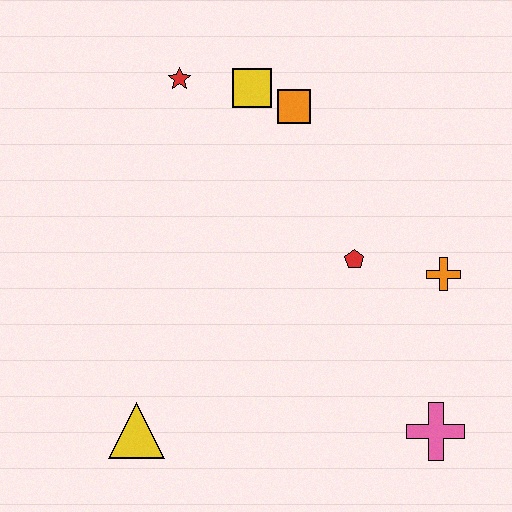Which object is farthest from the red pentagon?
The yellow triangle is farthest from the red pentagon.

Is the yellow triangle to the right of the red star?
No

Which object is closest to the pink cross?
The orange cross is closest to the pink cross.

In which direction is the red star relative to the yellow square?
The red star is to the left of the yellow square.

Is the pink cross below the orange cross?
Yes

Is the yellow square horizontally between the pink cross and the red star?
Yes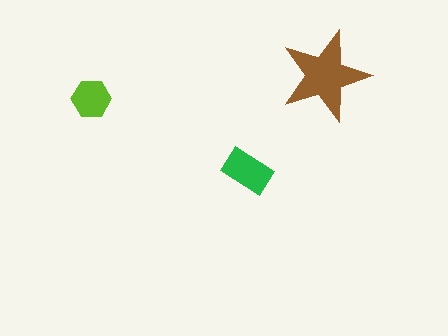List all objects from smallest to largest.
The lime hexagon, the green rectangle, the brown star.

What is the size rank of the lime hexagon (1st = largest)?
3rd.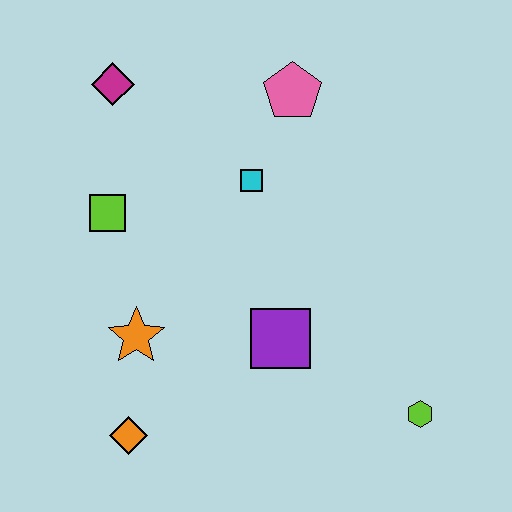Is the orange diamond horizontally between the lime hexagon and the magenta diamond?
Yes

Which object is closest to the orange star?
The orange diamond is closest to the orange star.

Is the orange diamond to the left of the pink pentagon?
Yes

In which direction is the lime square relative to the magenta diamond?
The lime square is below the magenta diamond.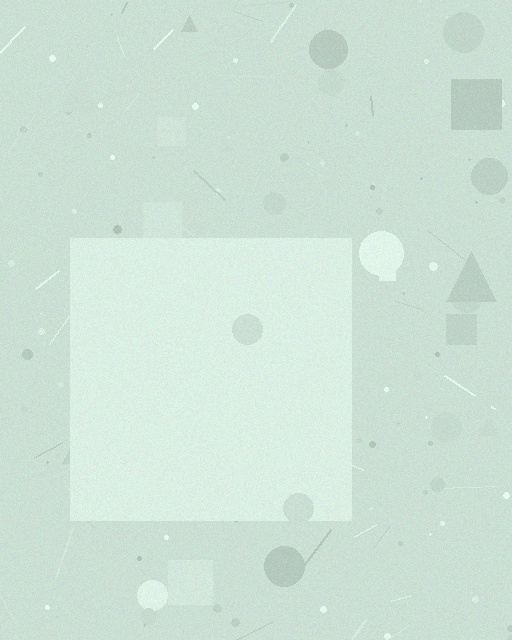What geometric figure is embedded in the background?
A square is embedded in the background.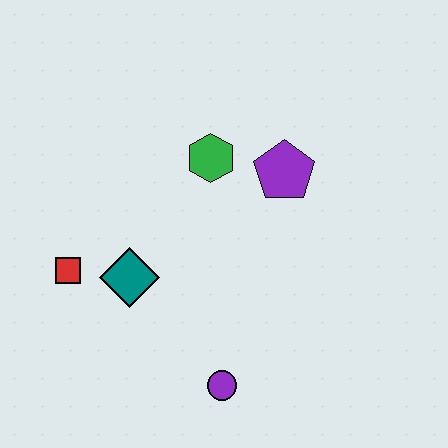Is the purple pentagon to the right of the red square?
Yes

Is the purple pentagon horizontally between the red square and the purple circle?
No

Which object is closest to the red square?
The teal diamond is closest to the red square.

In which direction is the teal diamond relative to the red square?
The teal diamond is to the right of the red square.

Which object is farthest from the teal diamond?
The purple pentagon is farthest from the teal diamond.